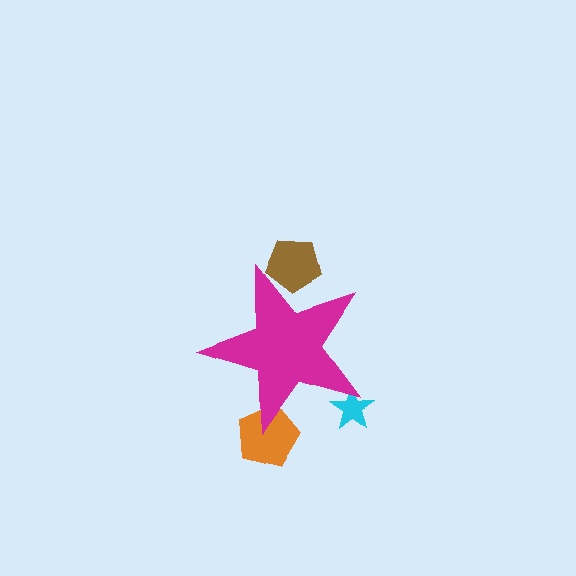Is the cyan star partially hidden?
Yes, the cyan star is partially hidden behind the magenta star.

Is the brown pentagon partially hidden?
Yes, the brown pentagon is partially hidden behind the magenta star.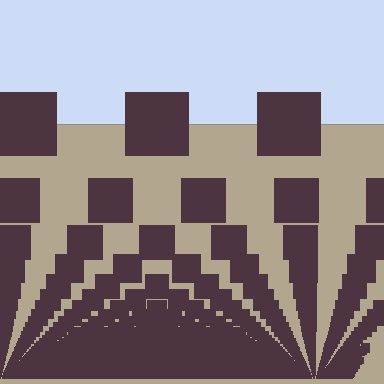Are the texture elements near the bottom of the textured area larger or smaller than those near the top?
Smaller. The gradient is inverted — elements near the bottom are smaller and denser.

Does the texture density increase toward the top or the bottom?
Density increases toward the bottom.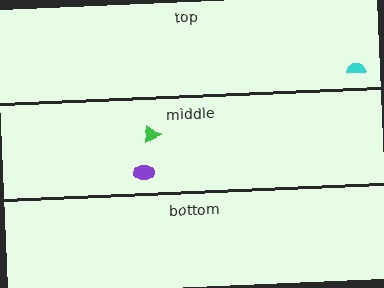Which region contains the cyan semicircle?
The top region.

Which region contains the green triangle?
The middle region.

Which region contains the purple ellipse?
The middle region.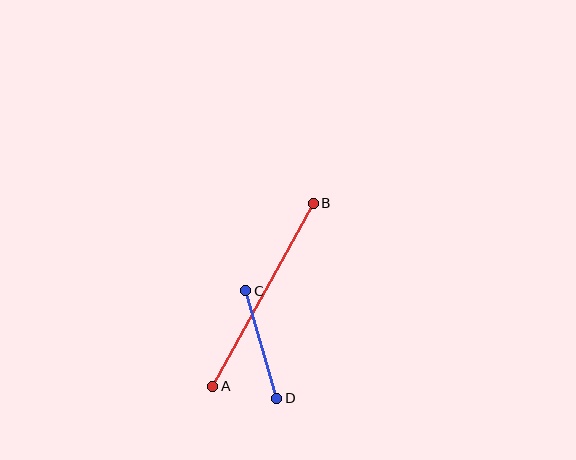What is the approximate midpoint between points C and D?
The midpoint is at approximately (261, 344) pixels.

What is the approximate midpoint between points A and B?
The midpoint is at approximately (263, 295) pixels.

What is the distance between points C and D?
The distance is approximately 112 pixels.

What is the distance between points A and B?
The distance is approximately 209 pixels.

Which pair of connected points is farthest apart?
Points A and B are farthest apart.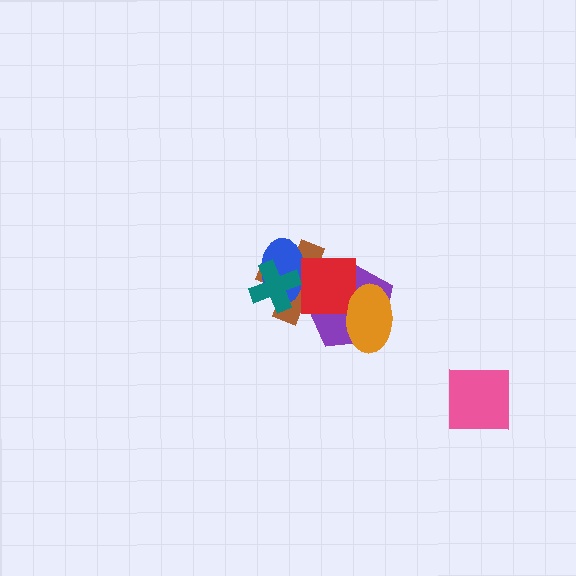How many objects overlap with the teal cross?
2 objects overlap with the teal cross.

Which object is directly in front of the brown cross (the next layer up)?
The purple pentagon is directly in front of the brown cross.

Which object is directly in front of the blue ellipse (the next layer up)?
The red square is directly in front of the blue ellipse.